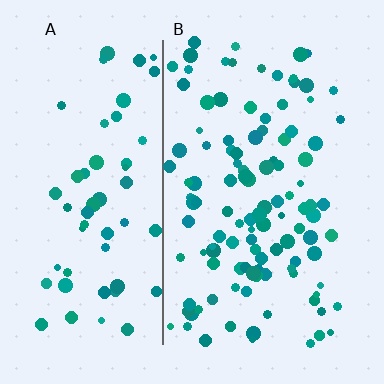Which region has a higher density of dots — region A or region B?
B (the right).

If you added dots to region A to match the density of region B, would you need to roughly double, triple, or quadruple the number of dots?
Approximately double.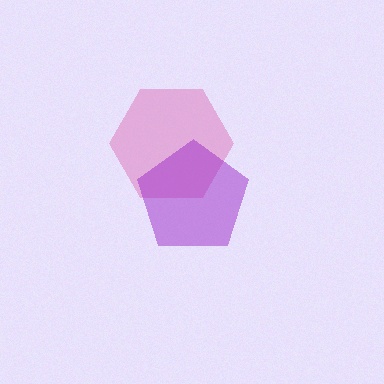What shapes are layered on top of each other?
The layered shapes are: a pink hexagon, a purple pentagon.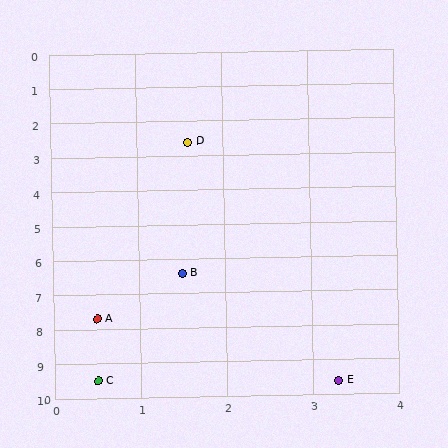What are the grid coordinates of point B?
Point B is at approximately (1.5, 6.4).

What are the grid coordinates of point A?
Point A is at approximately (0.5, 7.7).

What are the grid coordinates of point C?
Point C is at approximately (0.5, 9.5).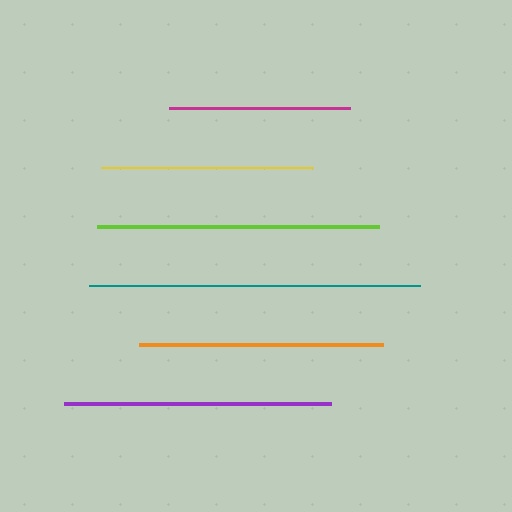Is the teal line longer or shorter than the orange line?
The teal line is longer than the orange line.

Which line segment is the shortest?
The magenta line is the shortest at approximately 181 pixels.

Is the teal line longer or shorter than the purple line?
The teal line is longer than the purple line.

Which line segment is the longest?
The teal line is the longest at approximately 331 pixels.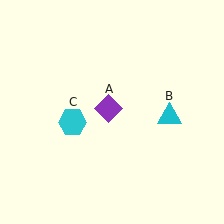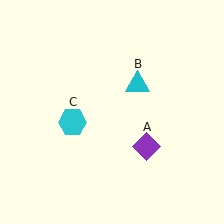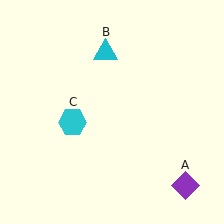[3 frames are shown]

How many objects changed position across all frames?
2 objects changed position: purple diamond (object A), cyan triangle (object B).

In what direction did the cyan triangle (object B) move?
The cyan triangle (object B) moved up and to the left.